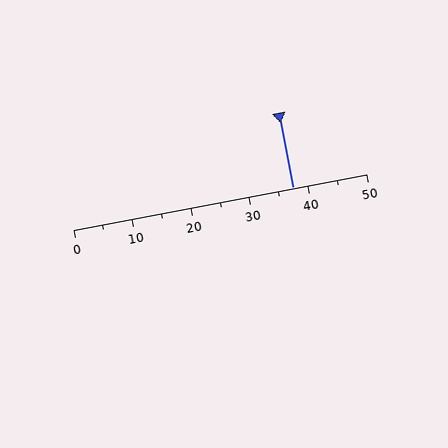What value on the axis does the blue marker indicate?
The marker indicates approximately 37.5.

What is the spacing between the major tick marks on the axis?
The major ticks are spaced 10 apart.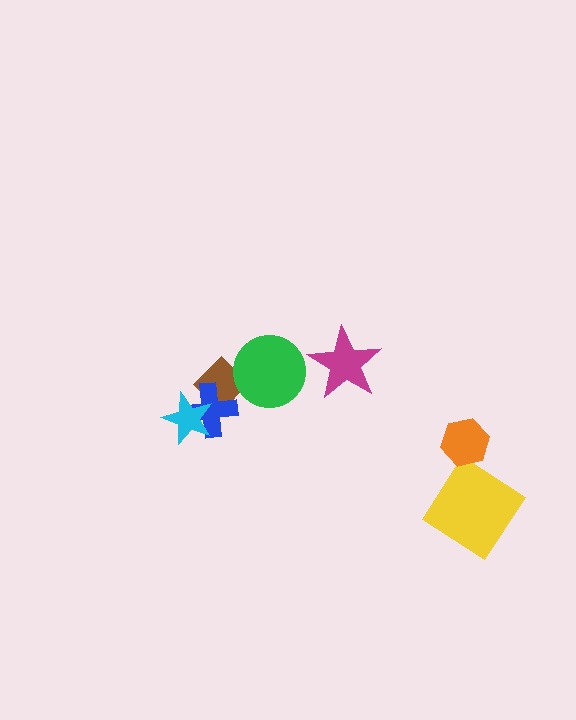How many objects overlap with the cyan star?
2 objects overlap with the cyan star.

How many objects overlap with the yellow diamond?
0 objects overlap with the yellow diamond.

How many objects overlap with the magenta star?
0 objects overlap with the magenta star.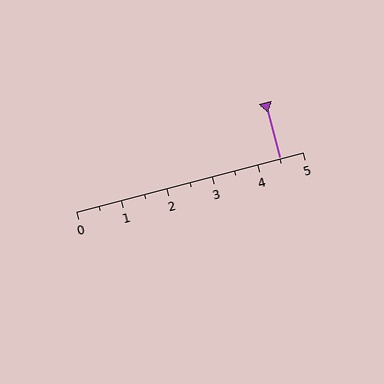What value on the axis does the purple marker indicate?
The marker indicates approximately 4.5.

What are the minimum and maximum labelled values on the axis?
The axis runs from 0 to 5.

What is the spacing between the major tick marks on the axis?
The major ticks are spaced 1 apart.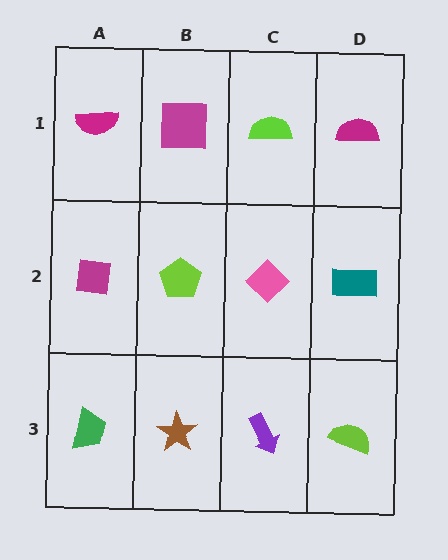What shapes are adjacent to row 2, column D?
A magenta semicircle (row 1, column D), a lime semicircle (row 3, column D), a pink diamond (row 2, column C).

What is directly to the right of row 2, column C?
A teal rectangle.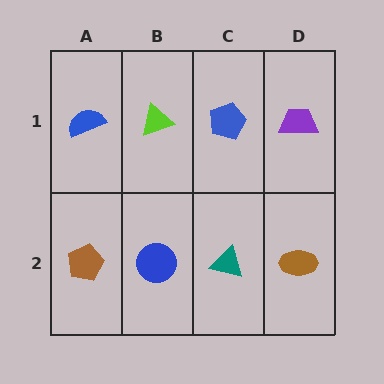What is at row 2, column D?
A brown ellipse.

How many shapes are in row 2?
4 shapes.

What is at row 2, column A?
A brown pentagon.